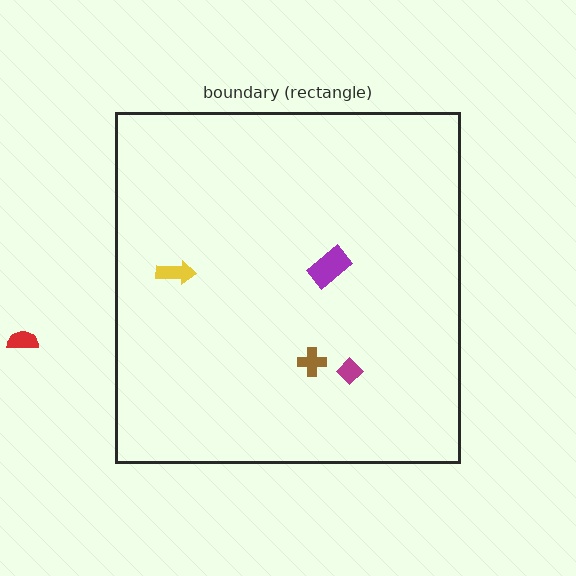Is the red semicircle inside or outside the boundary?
Outside.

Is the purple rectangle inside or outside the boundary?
Inside.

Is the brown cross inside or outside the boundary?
Inside.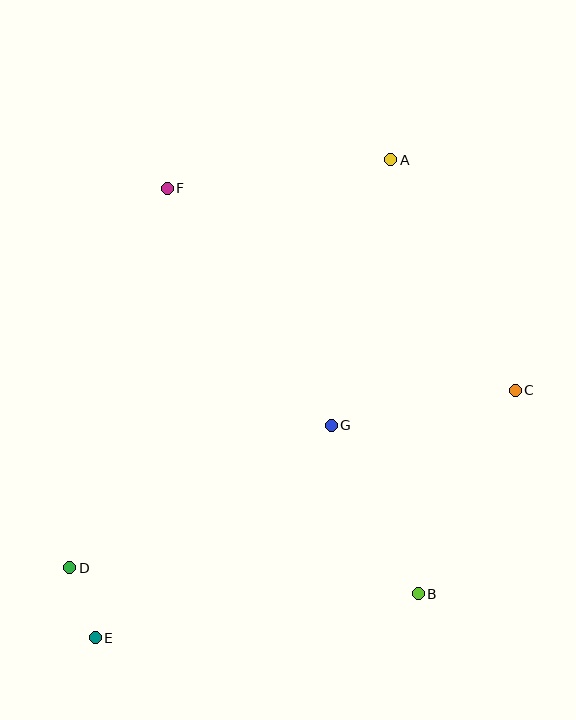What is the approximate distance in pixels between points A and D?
The distance between A and D is approximately 519 pixels.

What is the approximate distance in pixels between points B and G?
The distance between B and G is approximately 190 pixels.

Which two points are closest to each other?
Points D and E are closest to each other.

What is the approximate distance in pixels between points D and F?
The distance between D and F is approximately 392 pixels.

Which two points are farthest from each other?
Points A and E are farthest from each other.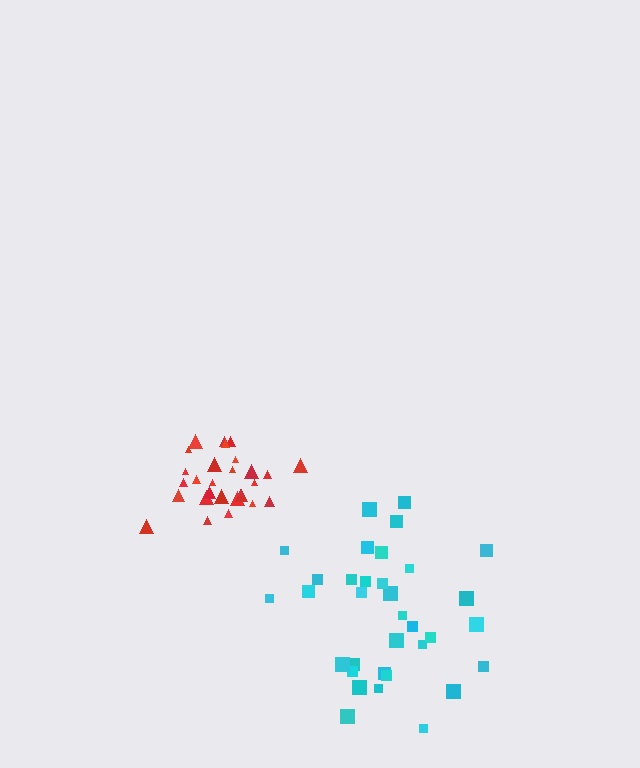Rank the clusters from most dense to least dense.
red, cyan.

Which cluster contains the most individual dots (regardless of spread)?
Cyan (34).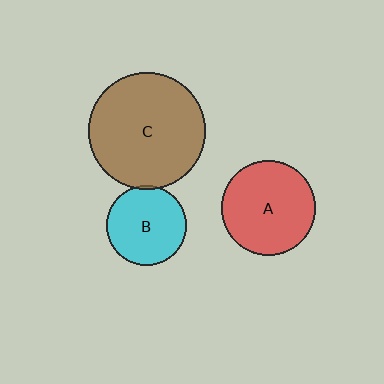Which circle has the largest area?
Circle C (brown).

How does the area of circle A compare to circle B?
Approximately 1.4 times.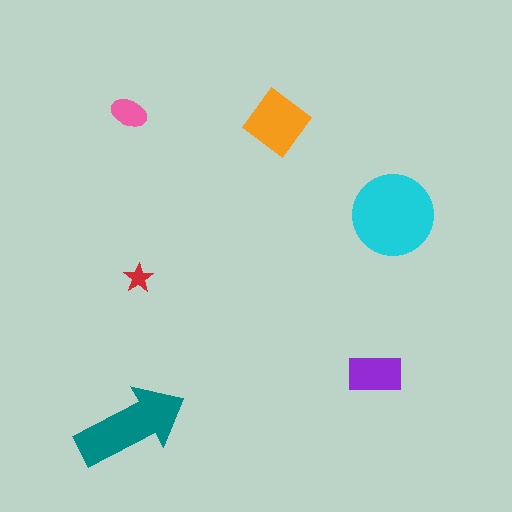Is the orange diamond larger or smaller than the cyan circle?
Smaller.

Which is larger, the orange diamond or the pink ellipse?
The orange diamond.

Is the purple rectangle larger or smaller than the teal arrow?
Smaller.